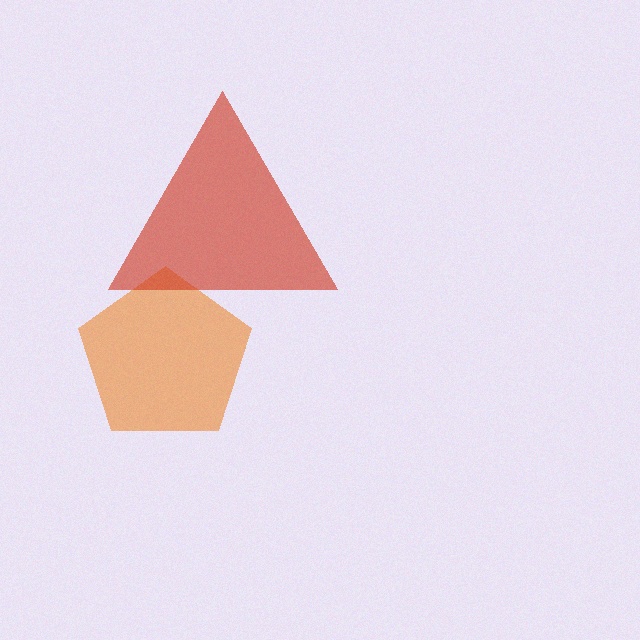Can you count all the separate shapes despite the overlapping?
Yes, there are 2 separate shapes.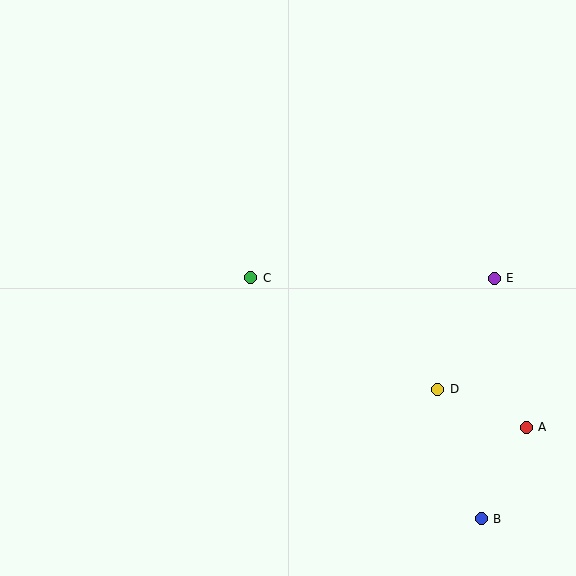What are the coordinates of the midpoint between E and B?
The midpoint between E and B is at (488, 399).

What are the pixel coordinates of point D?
Point D is at (438, 389).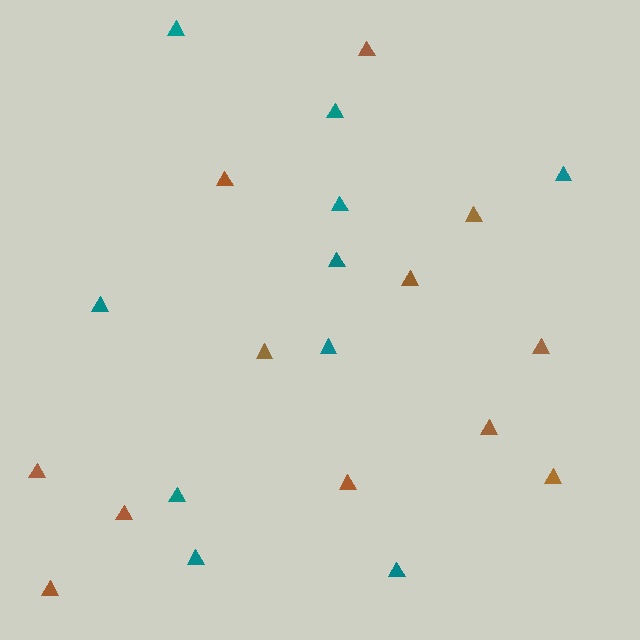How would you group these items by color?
There are 2 groups: one group of brown triangles (12) and one group of teal triangles (10).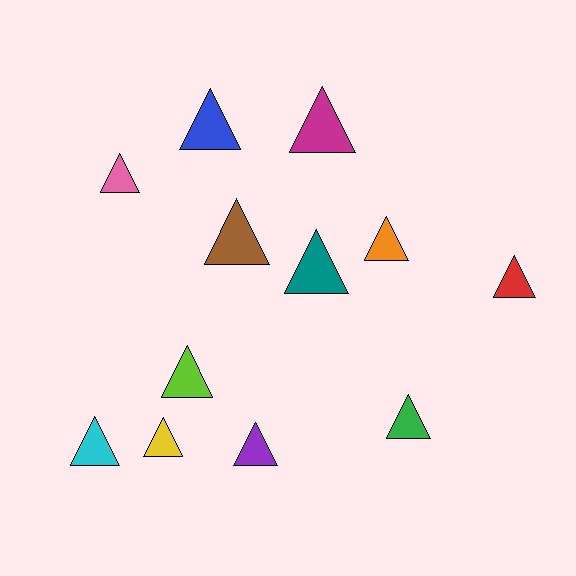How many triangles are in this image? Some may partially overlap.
There are 12 triangles.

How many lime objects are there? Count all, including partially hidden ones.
There is 1 lime object.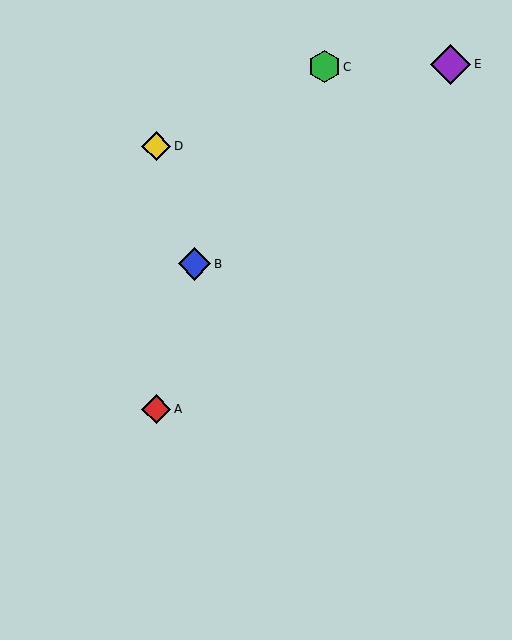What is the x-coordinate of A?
Object A is at x≈156.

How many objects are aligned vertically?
2 objects (A, D) are aligned vertically.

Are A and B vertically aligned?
No, A is at x≈156 and B is at x≈194.